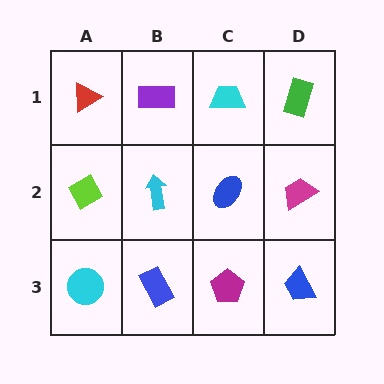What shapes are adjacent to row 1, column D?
A magenta trapezoid (row 2, column D), a cyan trapezoid (row 1, column C).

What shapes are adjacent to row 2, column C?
A cyan trapezoid (row 1, column C), a magenta pentagon (row 3, column C), a cyan arrow (row 2, column B), a magenta trapezoid (row 2, column D).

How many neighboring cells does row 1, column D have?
2.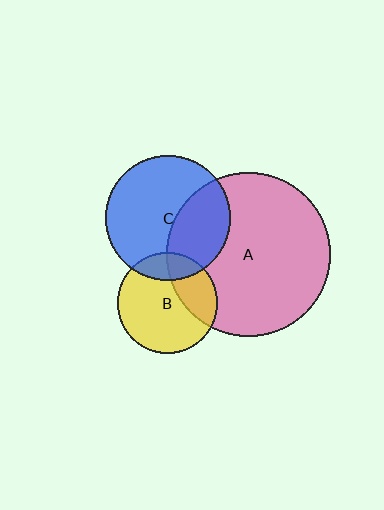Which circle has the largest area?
Circle A (pink).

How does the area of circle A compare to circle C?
Approximately 1.7 times.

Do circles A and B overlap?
Yes.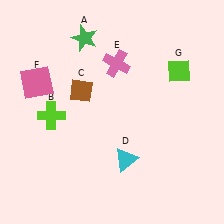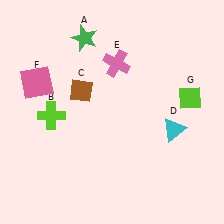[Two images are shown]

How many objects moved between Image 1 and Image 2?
2 objects moved between the two images.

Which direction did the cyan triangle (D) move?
The cyan triangle (D) moved right.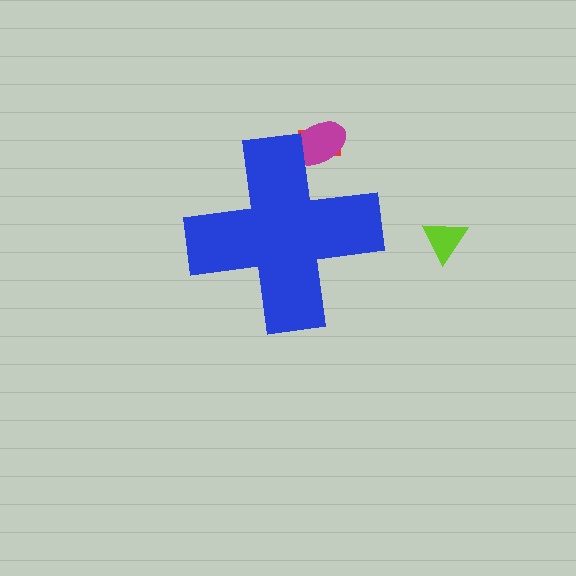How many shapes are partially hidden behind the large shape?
2 shapes are partially hidden.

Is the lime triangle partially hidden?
No, the lime triangle is fully visible.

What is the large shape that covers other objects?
A blue cross.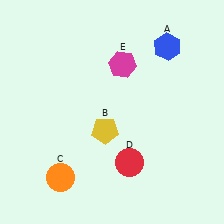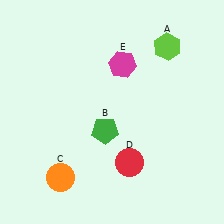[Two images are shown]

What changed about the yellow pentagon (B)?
In Image 1, B is yellow. In Image 2, it changed to green.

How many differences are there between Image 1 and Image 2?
There are 2 differences between the two images.